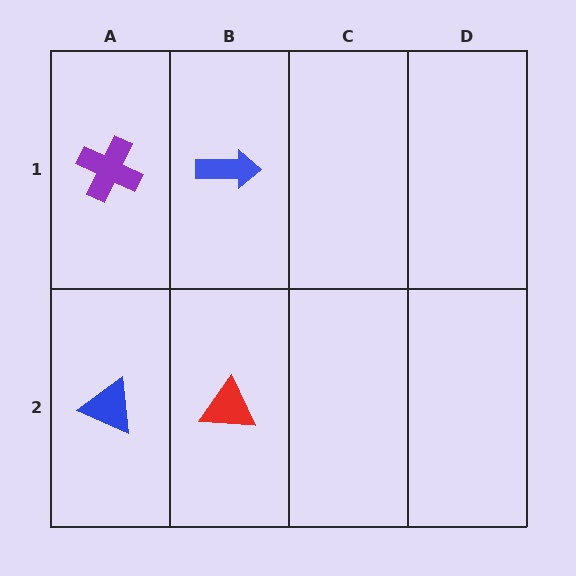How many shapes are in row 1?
2 shapes.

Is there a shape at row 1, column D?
No, that cell is empty.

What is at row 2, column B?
A red triangle.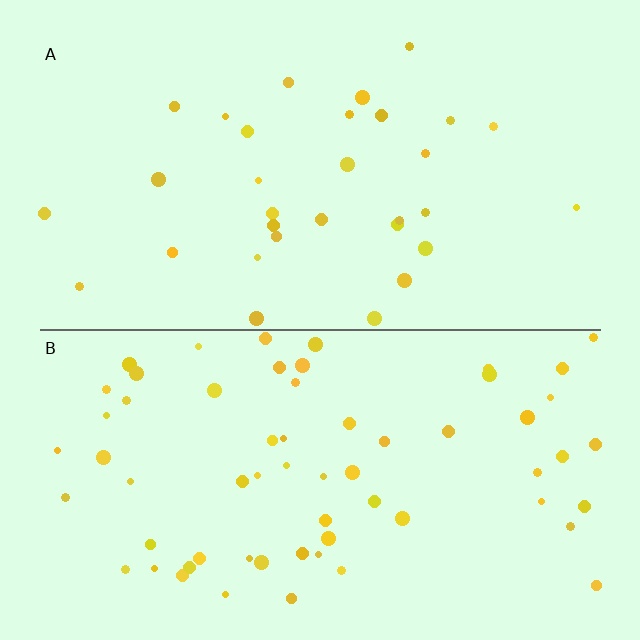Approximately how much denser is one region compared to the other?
Approximately 2.0× — region B over region A.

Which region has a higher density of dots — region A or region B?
B (the bottom).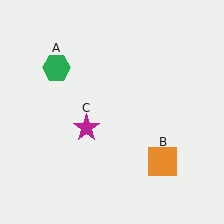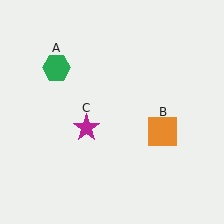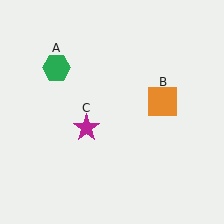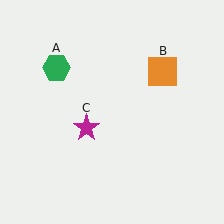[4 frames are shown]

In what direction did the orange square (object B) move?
The orange square (object B) moved up.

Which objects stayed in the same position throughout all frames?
Green hexagon (object A) and magenta star (object C) remained stationary.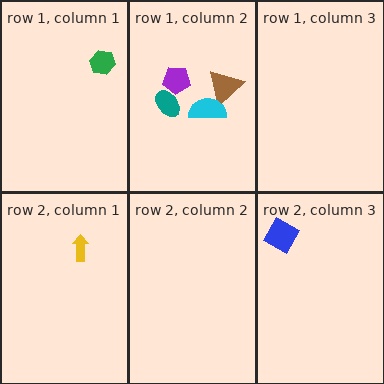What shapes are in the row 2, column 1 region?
The yellow arrow.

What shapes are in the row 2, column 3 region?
The blue diamond.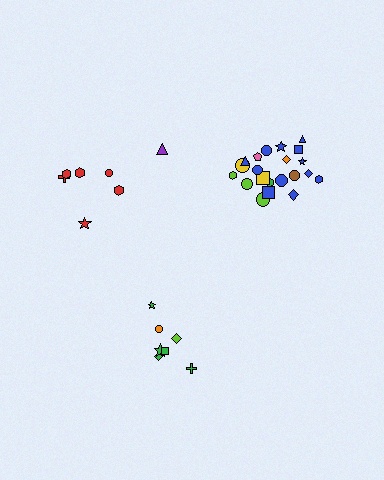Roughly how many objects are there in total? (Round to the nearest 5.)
Roughly 35 objects in total.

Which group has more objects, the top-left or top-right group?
The top-right group.